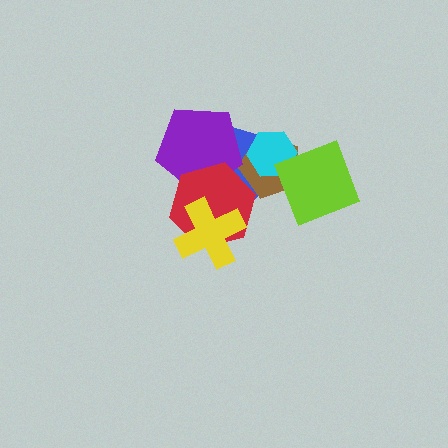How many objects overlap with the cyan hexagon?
3 objects overlap with the cyan hexagon.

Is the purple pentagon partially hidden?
Yes, it is partially covered by another shape.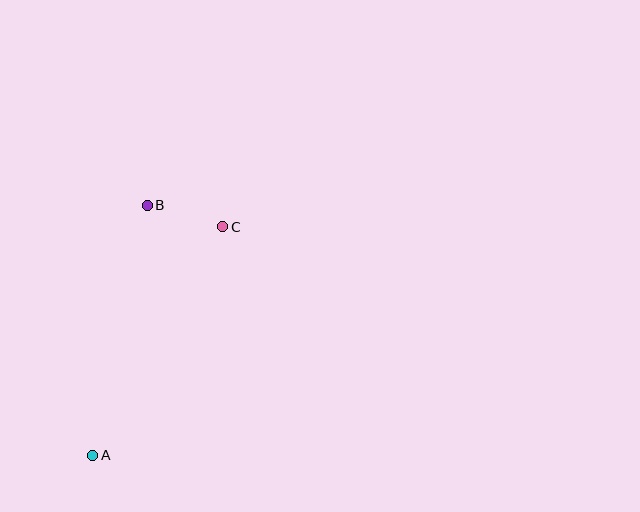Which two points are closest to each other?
Points B and C are closest to each other.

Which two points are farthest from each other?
Points A and C are farthest from each other.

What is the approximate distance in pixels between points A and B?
The distance between A and B is approximately 256 pixels.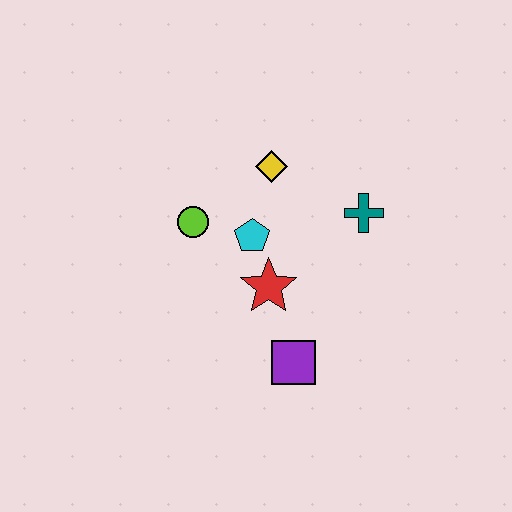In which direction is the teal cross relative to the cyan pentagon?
The teal cross is to the right of the cyan pentagon.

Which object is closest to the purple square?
The red star is closest to the purple square.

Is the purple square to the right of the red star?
Yes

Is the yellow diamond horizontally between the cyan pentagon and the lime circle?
No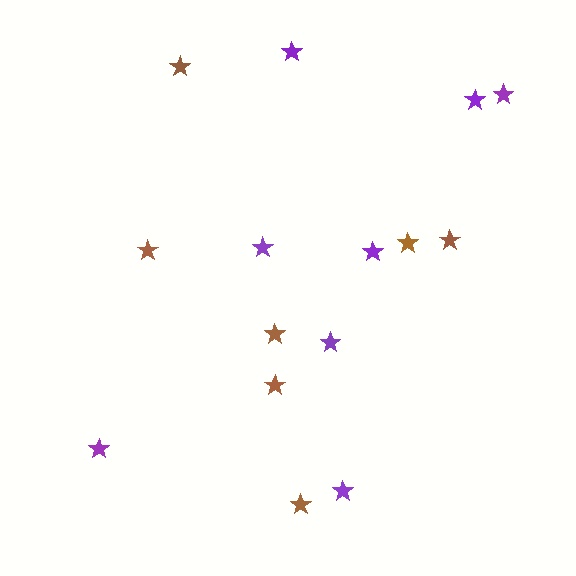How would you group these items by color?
There are 2 groups: one group of purple stars (8) and one group of brown stars (7).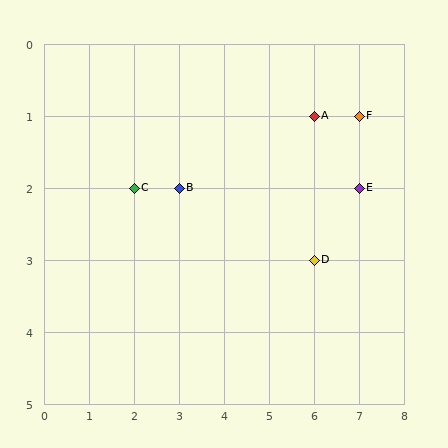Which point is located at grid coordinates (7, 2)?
Point E is at (7, 2).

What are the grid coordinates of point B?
Point B is at grid coordinates (3, 2).